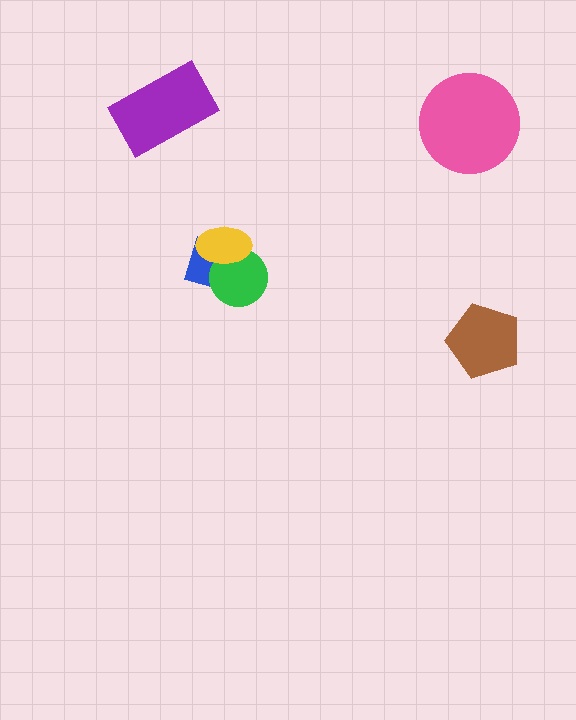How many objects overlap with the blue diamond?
2 objects overlap with the blue diamond.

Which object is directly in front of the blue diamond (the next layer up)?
The green circle is directly in front of the blue diamond.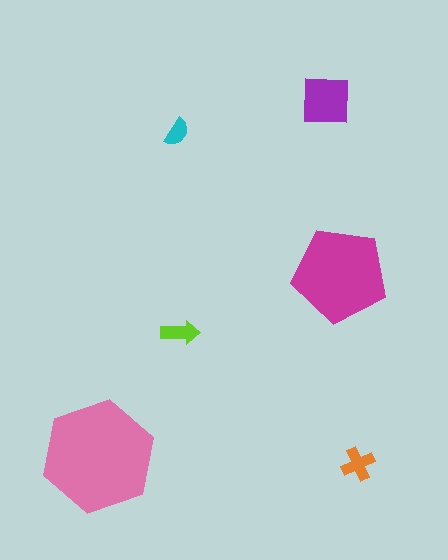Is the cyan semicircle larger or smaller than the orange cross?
Smaller.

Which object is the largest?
The pink hexagon.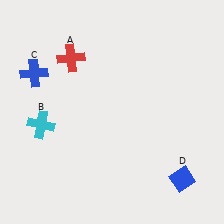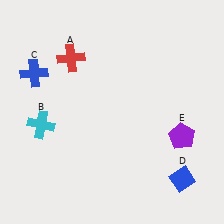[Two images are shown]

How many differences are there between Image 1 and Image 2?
There is 1 difference between the two images.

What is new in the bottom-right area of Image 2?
A purple pentagon (E) was added in the bottom-right area of Image 2.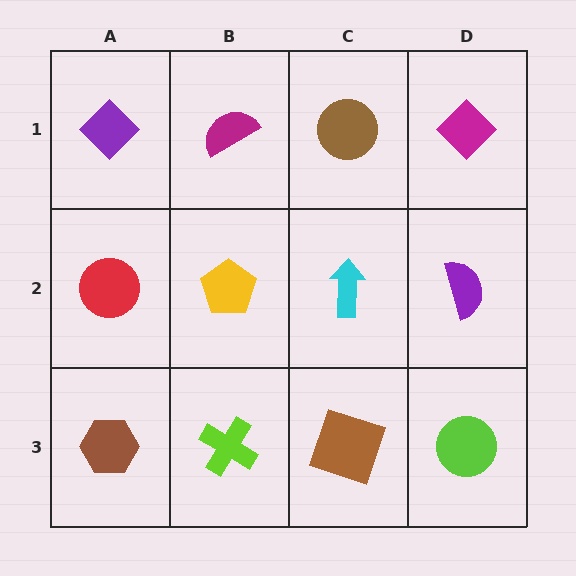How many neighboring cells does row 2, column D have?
3.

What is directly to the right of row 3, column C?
A lime circle.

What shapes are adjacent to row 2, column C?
A brown circle (row 1, column C), a brown square (row 3, column C), a yellow pentagon (row 2, column B), a purple semicircle (row 2, column D).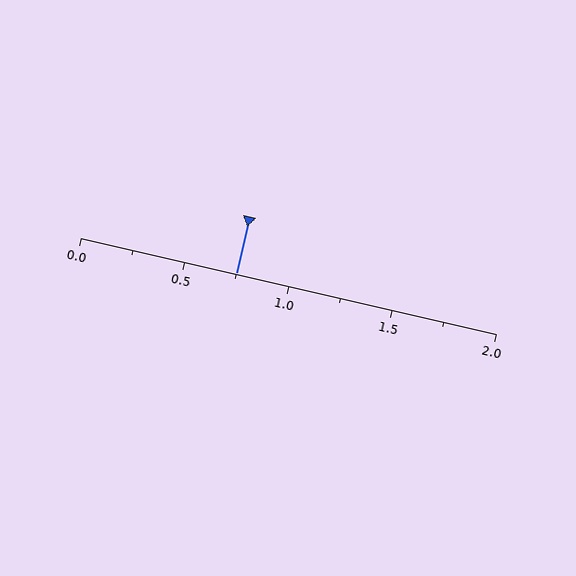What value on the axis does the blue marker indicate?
The marker indicates approximately 0.75.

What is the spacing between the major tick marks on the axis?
The major ticks are spaced 0.5 apart.